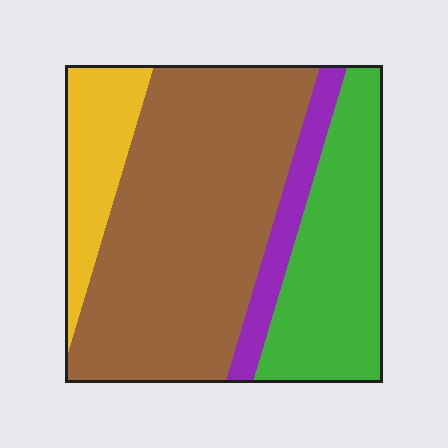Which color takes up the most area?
Brown, at roughly 50%.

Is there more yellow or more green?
Green.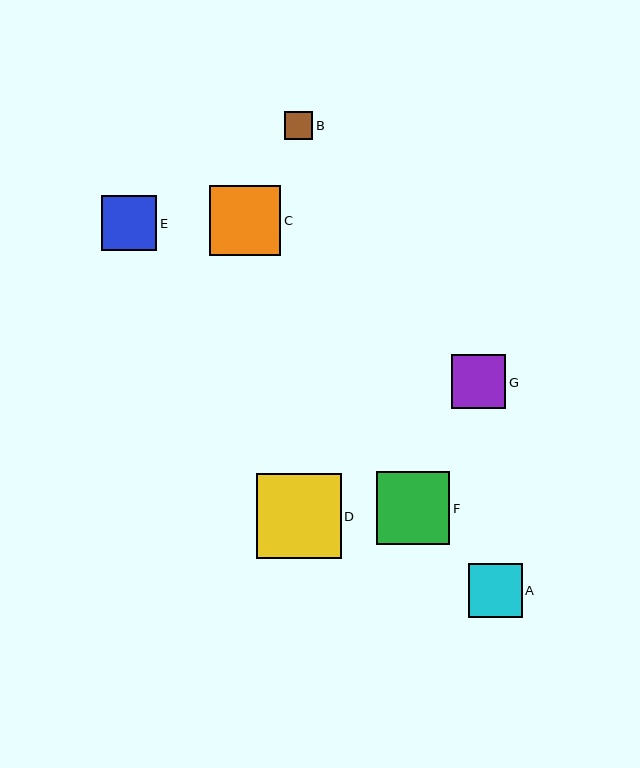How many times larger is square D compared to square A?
Square D is approximately 1.6 times the size of square A.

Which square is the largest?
Square D is the largest with a size of approximately 85 pixels.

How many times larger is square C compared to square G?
Square C is approximately 1.3 times the size of square G.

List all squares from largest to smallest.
From largest to smallest: D, F, C, E, G, A, B.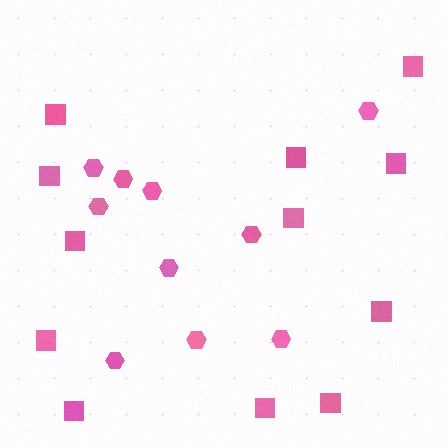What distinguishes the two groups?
There are 2 groups: one group of hexagons (10) and one group of squares (12).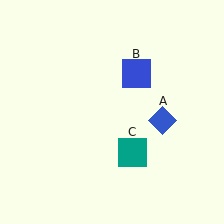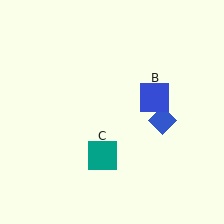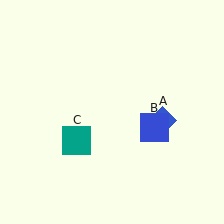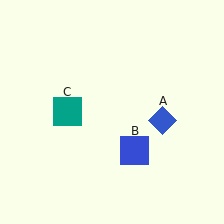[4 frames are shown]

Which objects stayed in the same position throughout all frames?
Blue diamond (object A) remained stationary.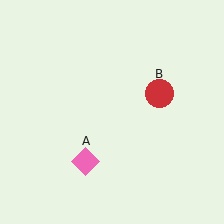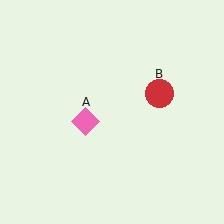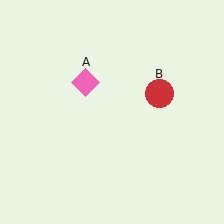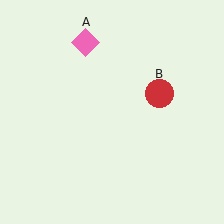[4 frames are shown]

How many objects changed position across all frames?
1 object changed position: pink diamond (object A).